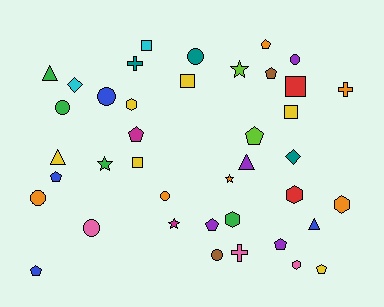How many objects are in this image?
There are 40 objects.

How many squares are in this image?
There are 5 squares.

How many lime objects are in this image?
There are 2 lime objects.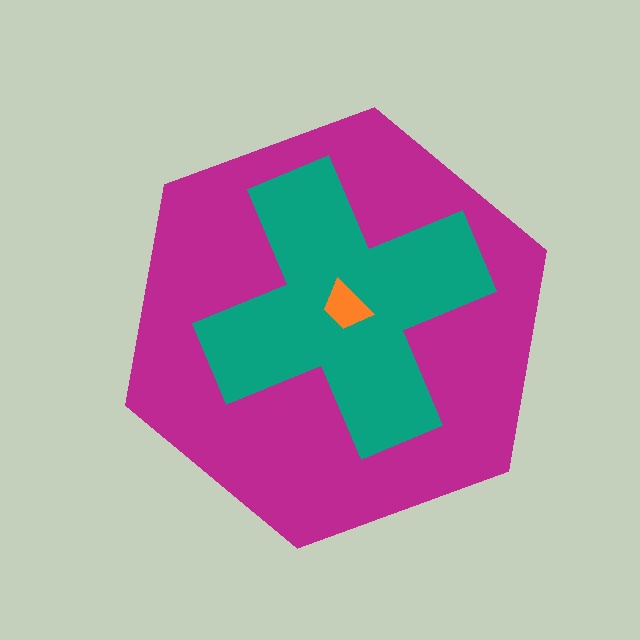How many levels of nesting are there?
3.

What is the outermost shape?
The magenta hexagon.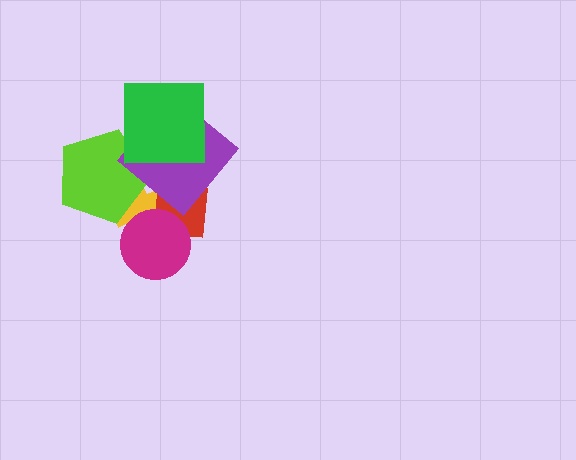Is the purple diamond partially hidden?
Yes, it is partially covered by another shape.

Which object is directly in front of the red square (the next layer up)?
The magenta circle is directly in front of the red square.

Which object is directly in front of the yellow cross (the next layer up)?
The red square is directly in front of the yellow cross.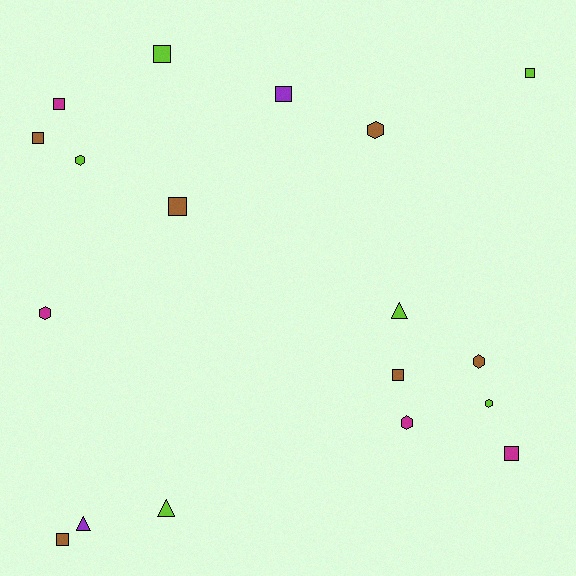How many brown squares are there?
There are 4 brown squares.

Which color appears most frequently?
Lime, with 6 objects.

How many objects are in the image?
There are 18 objects.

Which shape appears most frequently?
Square, with 9 objects.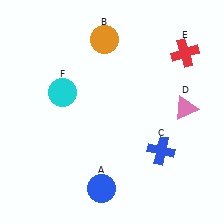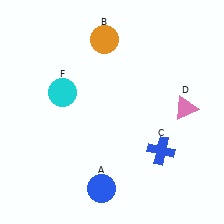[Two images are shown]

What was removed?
The red cross (E) was removed in Image 2.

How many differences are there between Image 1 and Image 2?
There is 1 difference between the two images.